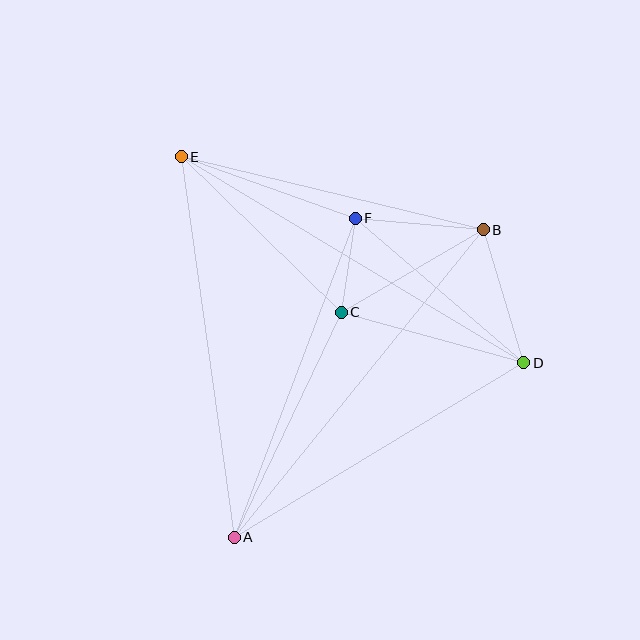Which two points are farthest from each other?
Points D and E are farthest from each other.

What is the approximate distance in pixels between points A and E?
The distance between A and E is approximately 384 pixels.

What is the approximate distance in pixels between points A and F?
The distance between A and F is approximately 341 pixels.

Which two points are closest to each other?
Points C and F are closest to each other.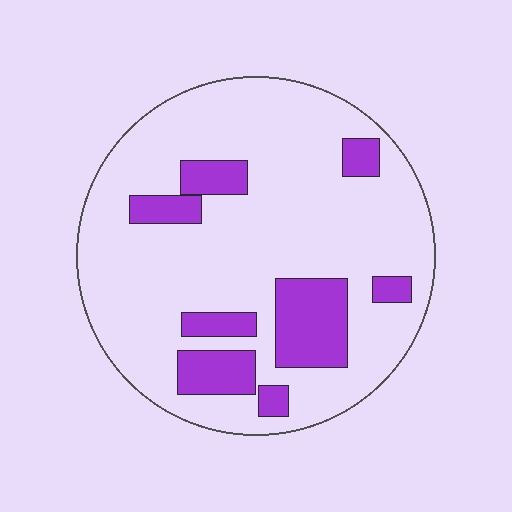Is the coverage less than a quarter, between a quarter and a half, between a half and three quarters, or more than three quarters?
Less than a quarter.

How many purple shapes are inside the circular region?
8.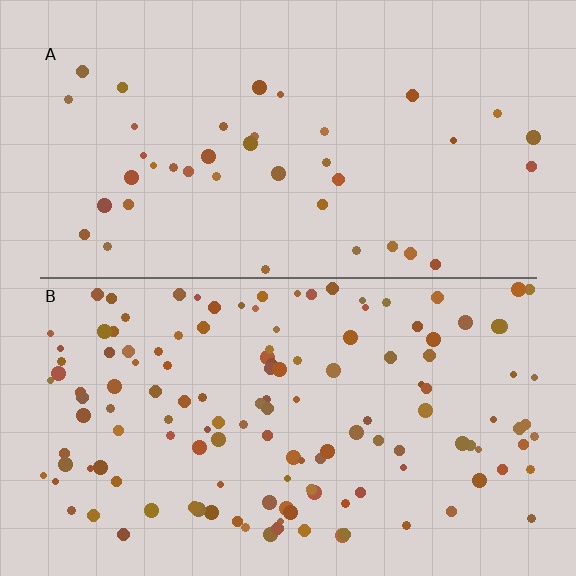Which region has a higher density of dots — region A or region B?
B (the bottom).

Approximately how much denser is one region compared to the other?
Approximately 3.4× — region B over region A.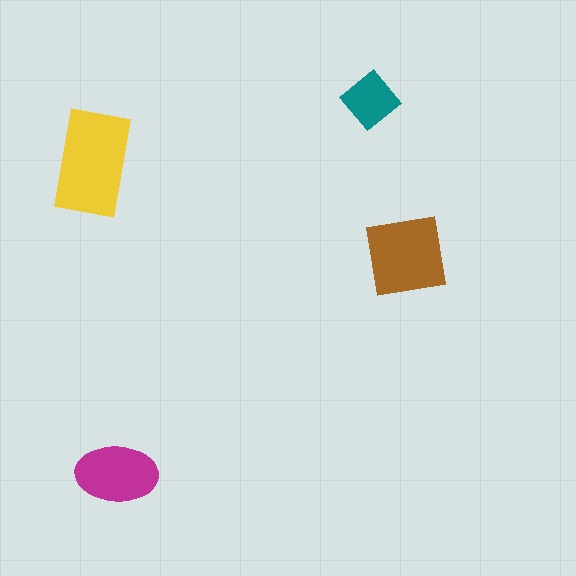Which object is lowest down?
The magenta ellipse is bottommost.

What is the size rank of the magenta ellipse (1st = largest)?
3rd.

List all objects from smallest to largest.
The teal diamond, the magenta ellipse, the brown square, the yellow rectangle.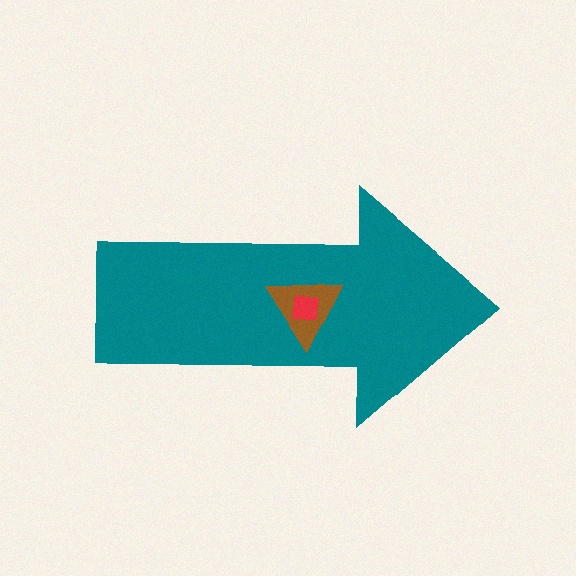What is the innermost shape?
The red square.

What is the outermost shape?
The teal arrow.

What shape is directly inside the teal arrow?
The brown triangle.